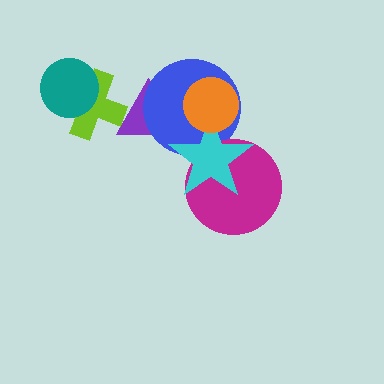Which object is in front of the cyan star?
The orange circle is in front of the cyan star.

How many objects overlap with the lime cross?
2 objects overlap with the lime cross.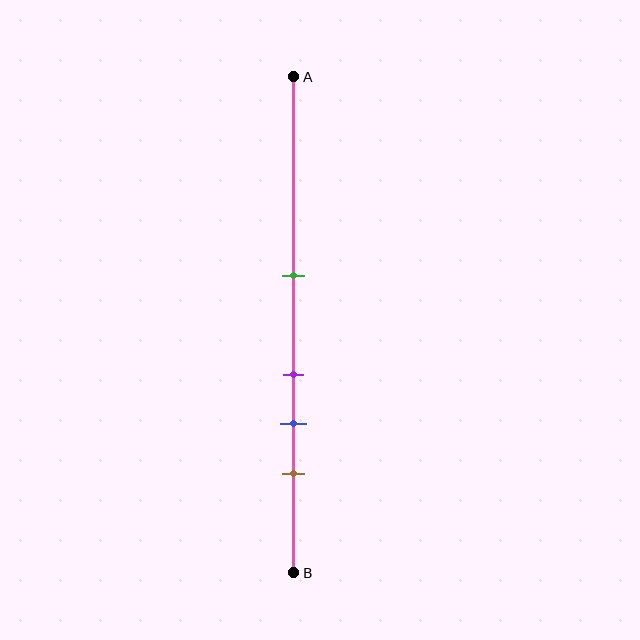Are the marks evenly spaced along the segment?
No, the marks are not evenly spaced.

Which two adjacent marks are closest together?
The purple and blue marks are the closest adjacent pair.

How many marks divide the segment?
There are 4 marks dividing the segment.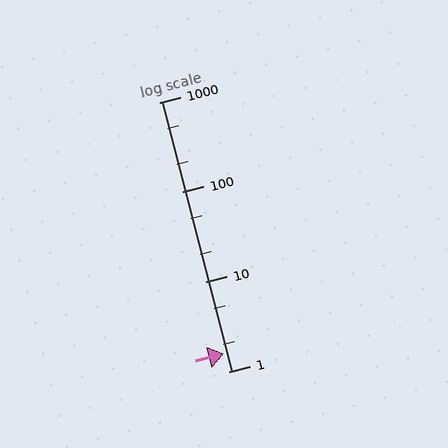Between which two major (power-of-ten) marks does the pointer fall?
The pointer is between 1 and 10.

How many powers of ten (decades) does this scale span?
The scale spans 3 decades, from 1 to 1000.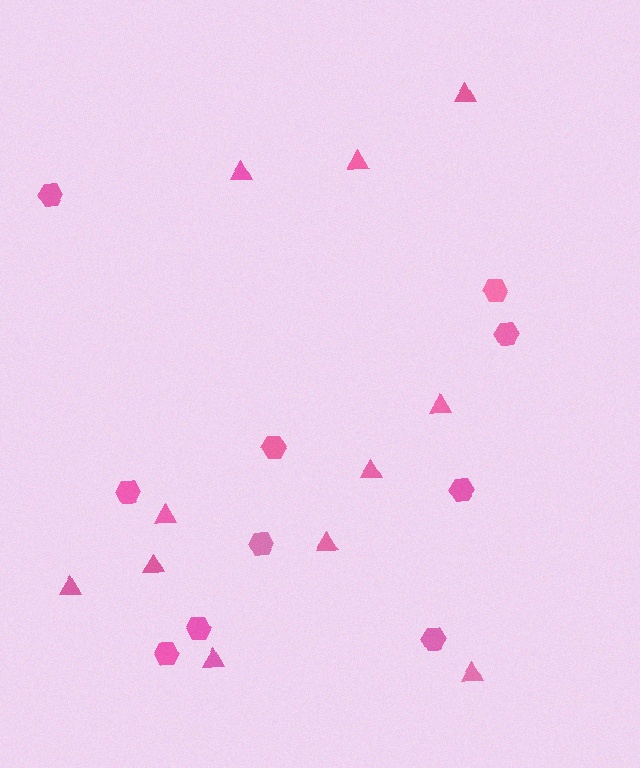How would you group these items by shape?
There are 2 groups: one group of hexagons (10) and one group of triangles (11).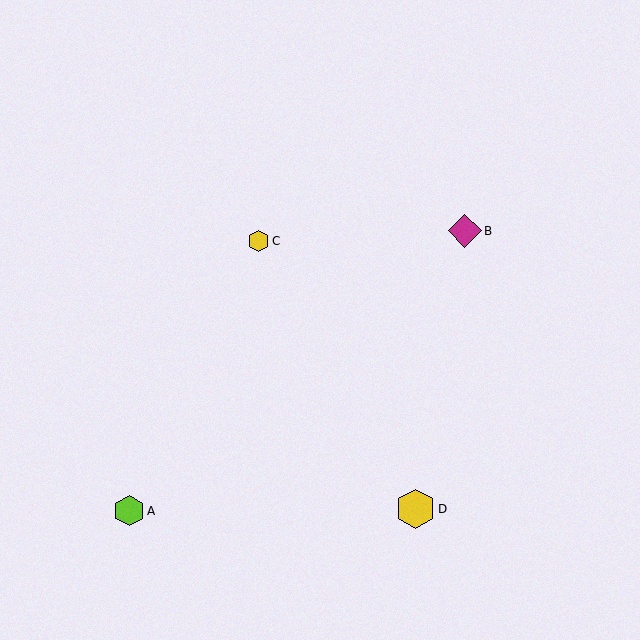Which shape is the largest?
The yellow hexagon (labeled D) is the largest.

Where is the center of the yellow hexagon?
The center of the yellow hexagon is at (416, 509).